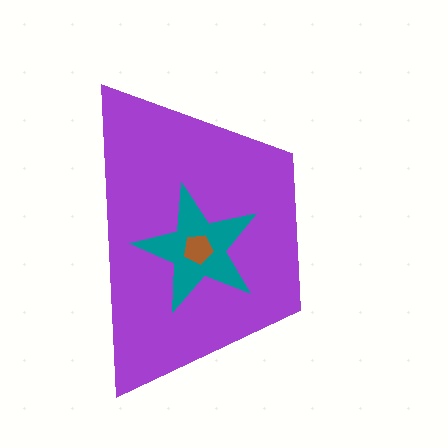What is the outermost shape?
The purple trapezoid.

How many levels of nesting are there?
3.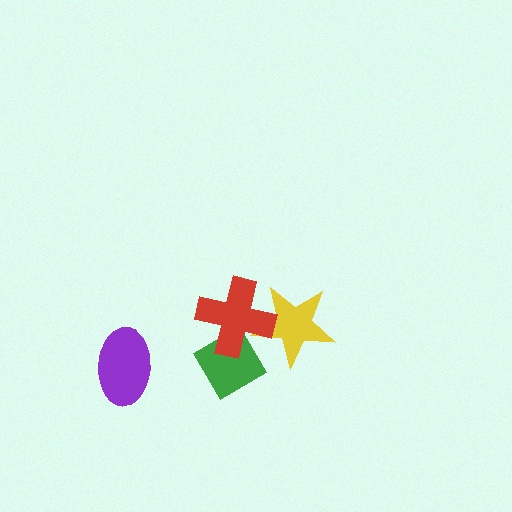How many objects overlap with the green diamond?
1 object overlaps with the green diamond.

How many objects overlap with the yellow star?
1 object overlaps with the yellow star.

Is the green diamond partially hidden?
Yes, it is partially covered by another shape.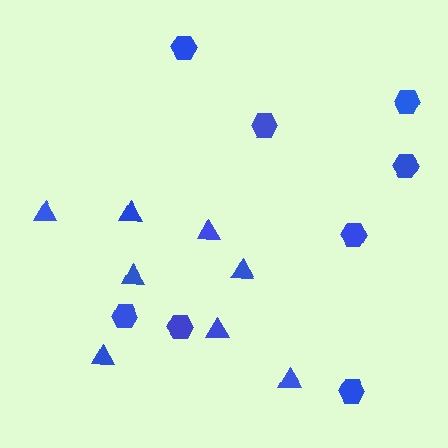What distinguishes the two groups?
There are 2 groups: one group of triangles (8) and one group of hexagons (8).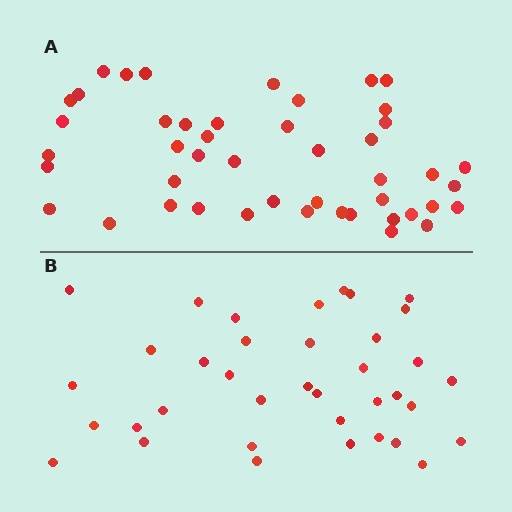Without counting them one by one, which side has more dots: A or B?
Region A (the top region) has more dots.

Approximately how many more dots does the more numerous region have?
Region A has roughly 8 or so more dots than region B.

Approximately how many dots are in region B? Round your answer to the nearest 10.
About 40 dots. (The exact count is 37, which rounds to 40.)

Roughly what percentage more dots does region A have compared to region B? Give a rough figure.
About 25% more.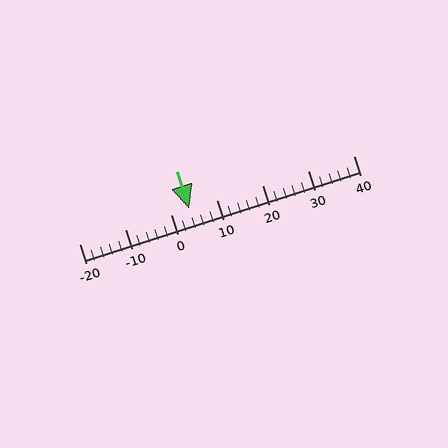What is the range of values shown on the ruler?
The ruler shows values from -20 to 40.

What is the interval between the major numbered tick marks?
The major tick marks are spaced 10 units apart.